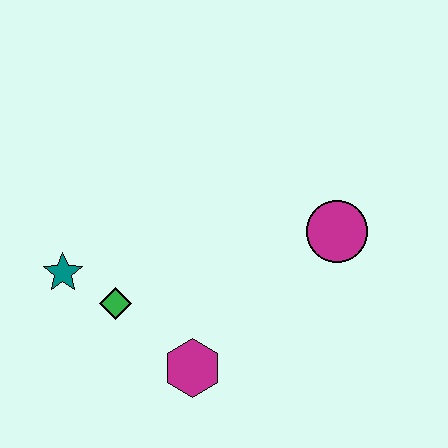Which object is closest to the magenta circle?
The magenta hexagon is closest to the magenta circle.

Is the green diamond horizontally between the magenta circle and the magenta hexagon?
No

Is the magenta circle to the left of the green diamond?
No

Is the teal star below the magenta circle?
Yes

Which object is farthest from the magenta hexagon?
The magenta circle is farthest from the magenta hexagon.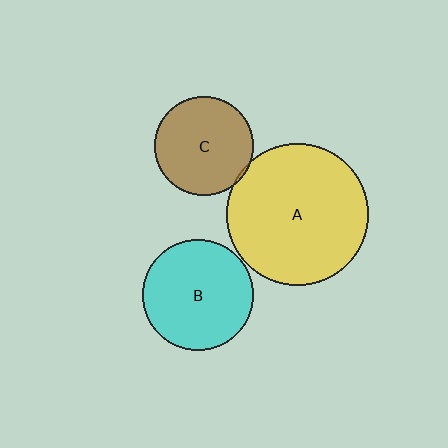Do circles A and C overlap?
Yes.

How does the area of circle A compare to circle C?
Approximately 2.1 times.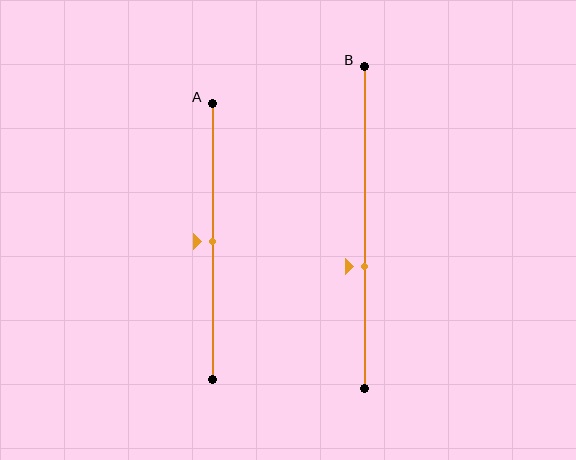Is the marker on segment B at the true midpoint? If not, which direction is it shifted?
No, the marker on segment B is shifted downward by about 12% of the segment length.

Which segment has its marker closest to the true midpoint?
Segment A has its marker closest to the true midpoint.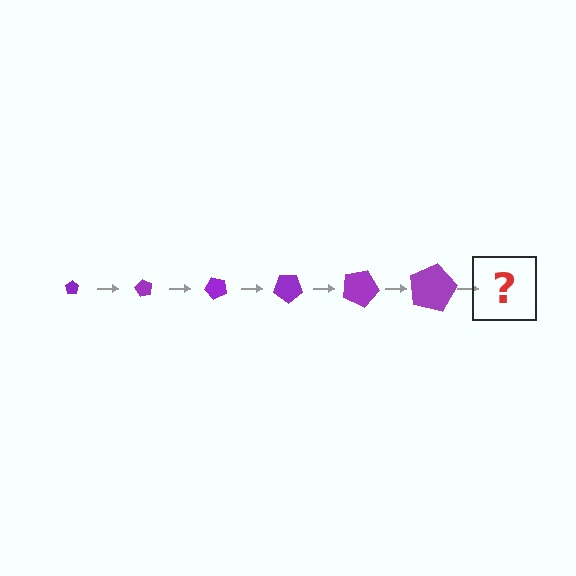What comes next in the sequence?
The next element should be a pentagon, larger than the previous one and rotated 360 degrees from the start.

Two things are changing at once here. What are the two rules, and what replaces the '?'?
The two rules are that the pentagon grows larger each step and it rotates 60 degrees each step. The '?' should be a pentagon, larger than the previous one and rotated 360 degrees from the start.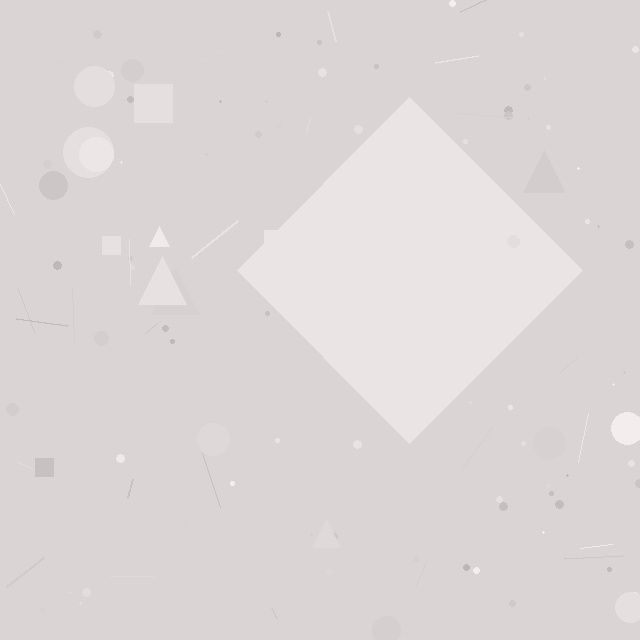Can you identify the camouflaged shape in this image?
The camouflaged shape is a diamond.